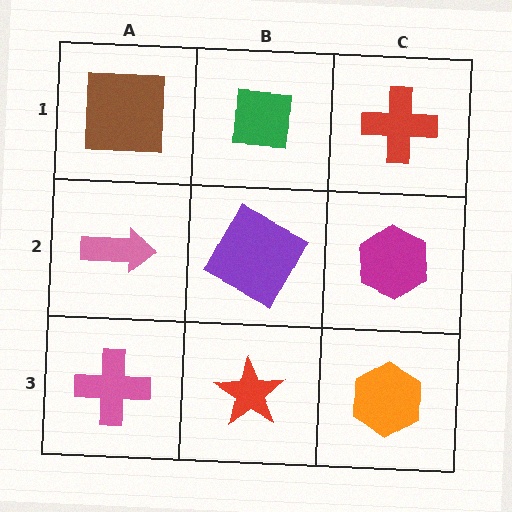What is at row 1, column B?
A green square.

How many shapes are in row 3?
3 shapes.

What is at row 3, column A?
A pink cross.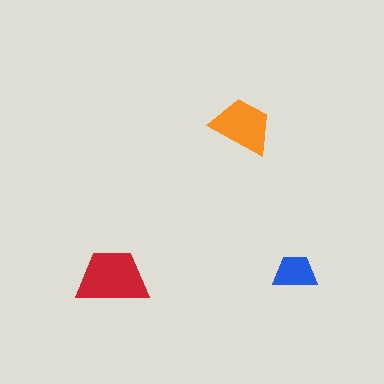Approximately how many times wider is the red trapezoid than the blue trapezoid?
About 1.5 times wider.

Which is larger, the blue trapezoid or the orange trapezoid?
The orange one.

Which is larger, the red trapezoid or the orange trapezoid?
The red one.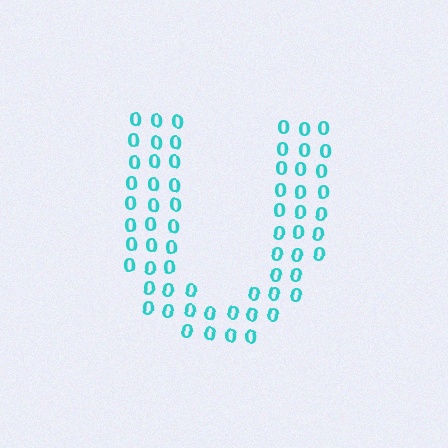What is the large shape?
The large shape is the letter U.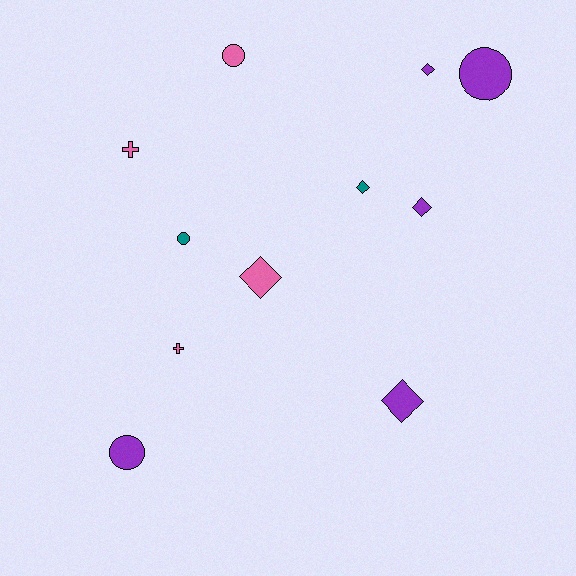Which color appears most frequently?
Purple, with 5 objects.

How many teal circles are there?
There is 1 teal circle.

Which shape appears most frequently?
Diamond, with 5 objects.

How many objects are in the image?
There are 11 objects.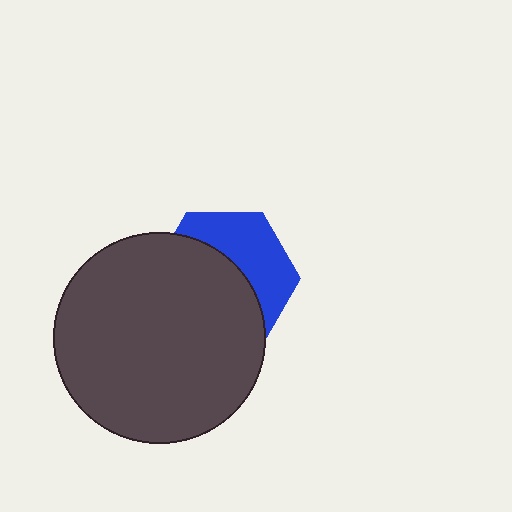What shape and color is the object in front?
The object in front is a dark gray circle.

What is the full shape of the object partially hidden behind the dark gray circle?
The partially hidden object is a blue hexagon.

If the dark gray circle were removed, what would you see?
You would see the complete blue hexagon.